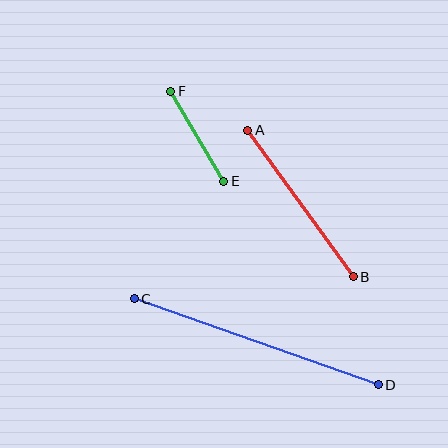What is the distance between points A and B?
The distance is approximately 181 pixels.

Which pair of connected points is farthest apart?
Points C and D are farthest apart.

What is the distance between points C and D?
The distance is approximately 259 pixels.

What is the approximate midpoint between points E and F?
The midpoint is at approximately (197, 136) pixels.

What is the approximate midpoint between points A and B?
The midpoint is at approximately (301, 204) pixels.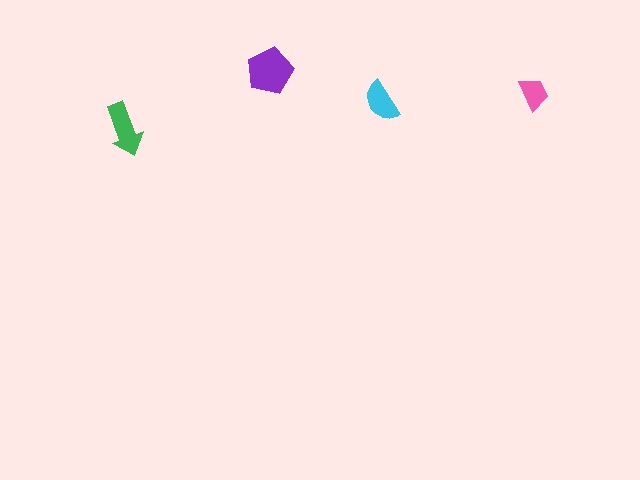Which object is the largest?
The purple pentagon.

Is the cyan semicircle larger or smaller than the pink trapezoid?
Larger.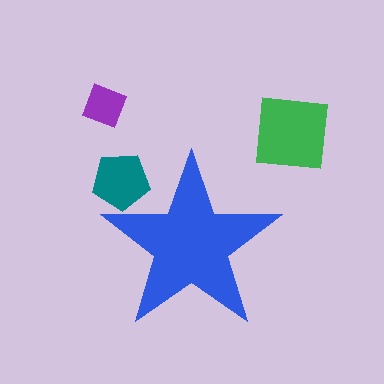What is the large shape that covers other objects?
A blue star.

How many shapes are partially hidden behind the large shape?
1 shape is partially hidden.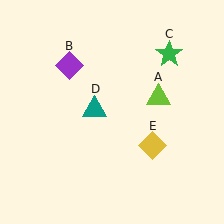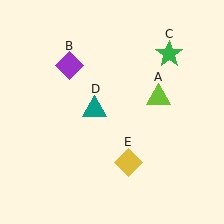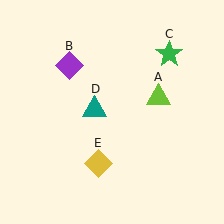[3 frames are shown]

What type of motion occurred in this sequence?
The yellow diamond (object E) rotated clockwise around the center of the scene.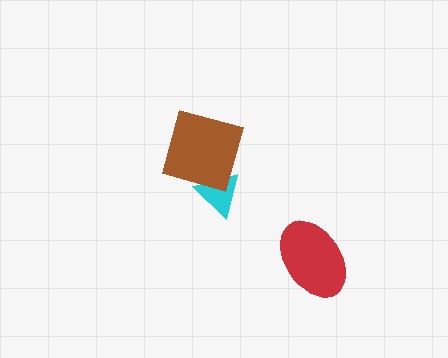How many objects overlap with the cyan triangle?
1 object overlaps with the cyan triangle.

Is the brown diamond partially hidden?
No, no other shape covers it.